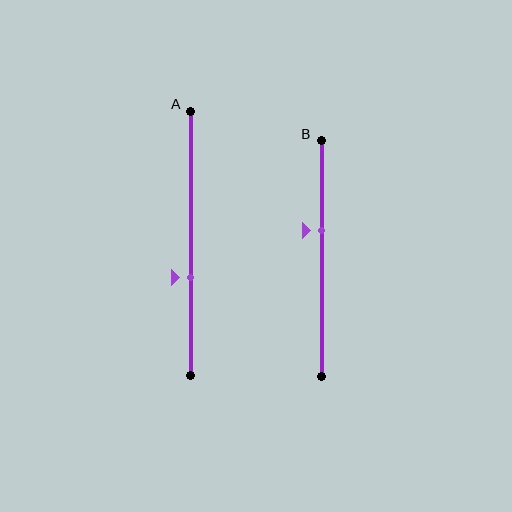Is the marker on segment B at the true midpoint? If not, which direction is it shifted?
No, the marker on segment B is shifted upward by about 12% of the segment length.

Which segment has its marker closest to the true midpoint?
Segment B has its marker closest to the true midpoint.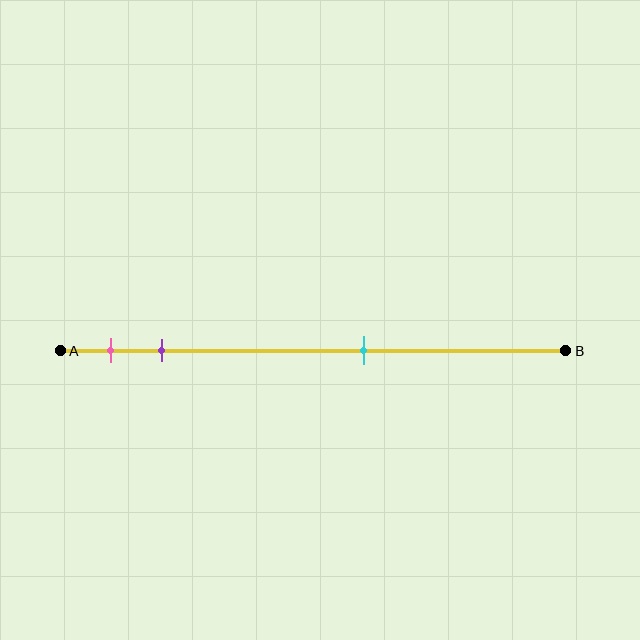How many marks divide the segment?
There are 3 marks dividing the segment.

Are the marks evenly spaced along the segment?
No, the marks are not evenly spaced.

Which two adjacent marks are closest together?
The pink and purple marks are the closest adjacent pair.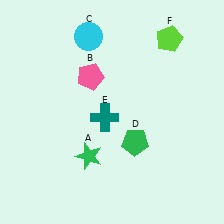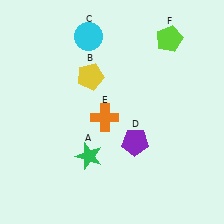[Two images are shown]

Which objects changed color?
B changed from pink to yellow. D changed from green to purple. E changed from teal to orange.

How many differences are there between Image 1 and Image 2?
There are 3 differences between the two images.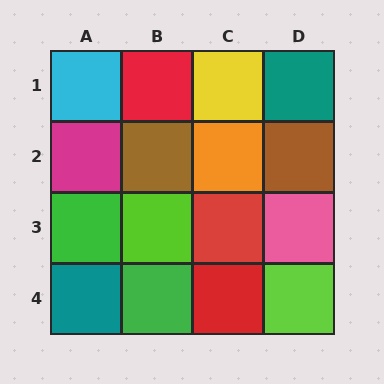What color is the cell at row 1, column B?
Red.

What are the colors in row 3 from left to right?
Green, lime, red, pink.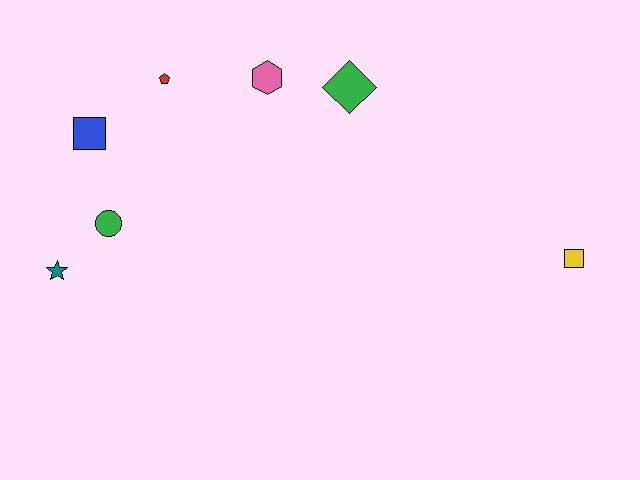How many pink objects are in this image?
There is 1 pink object.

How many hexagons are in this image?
There is 1 hexagon.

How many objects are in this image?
There are 7 objects.